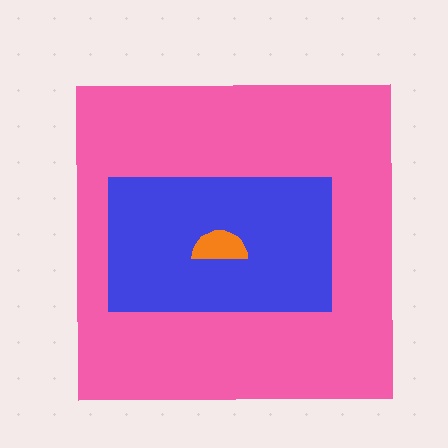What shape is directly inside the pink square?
The blue rectangle.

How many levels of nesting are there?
3.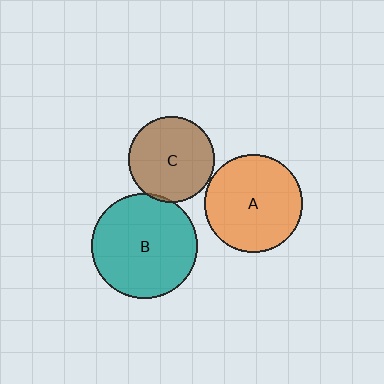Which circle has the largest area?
Circle B (teal).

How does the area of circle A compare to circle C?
Approximately 1.3 times.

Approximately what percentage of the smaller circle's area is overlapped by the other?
Approximately 5%.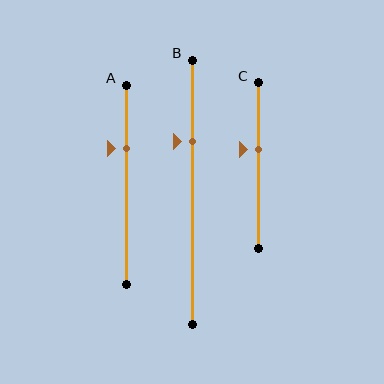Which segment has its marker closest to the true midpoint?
Segment C has its marker closest to the true midpoint.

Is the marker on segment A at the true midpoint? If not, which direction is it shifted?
No, the marker on segment A is shifted upward by about 18% of the segment length.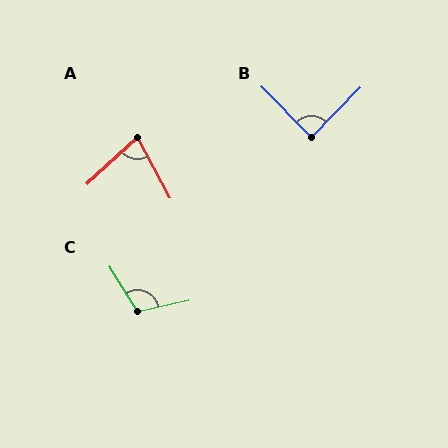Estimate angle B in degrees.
Approximately 89 degrees.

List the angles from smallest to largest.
A (76°), B (89°), C (109°).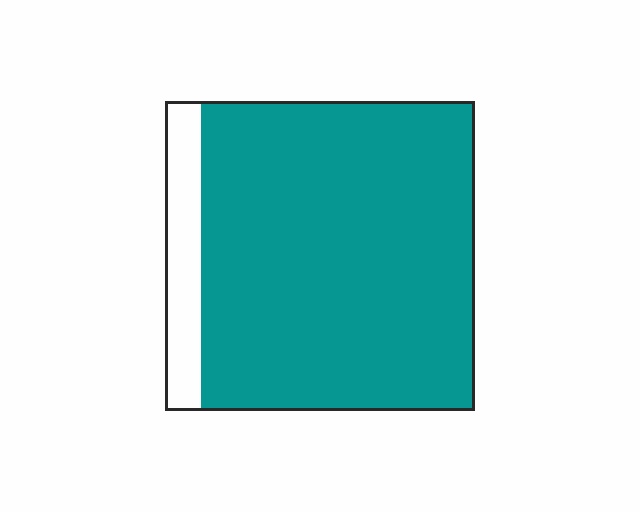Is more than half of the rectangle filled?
Yes.